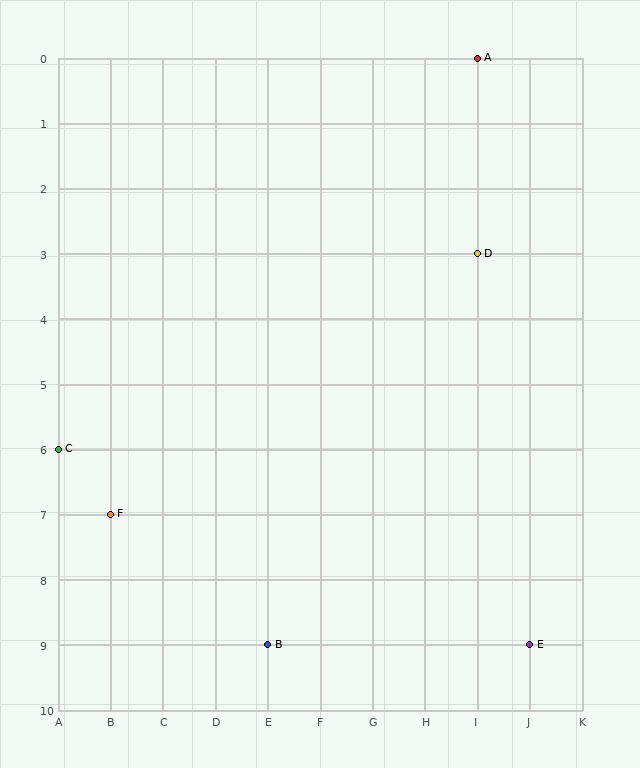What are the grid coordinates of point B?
Point B is at grid coordinates (E, 9).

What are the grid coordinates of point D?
Point D is at grid coordinates (I, 3).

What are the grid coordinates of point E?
Point E is at grid coordinates (J, 9).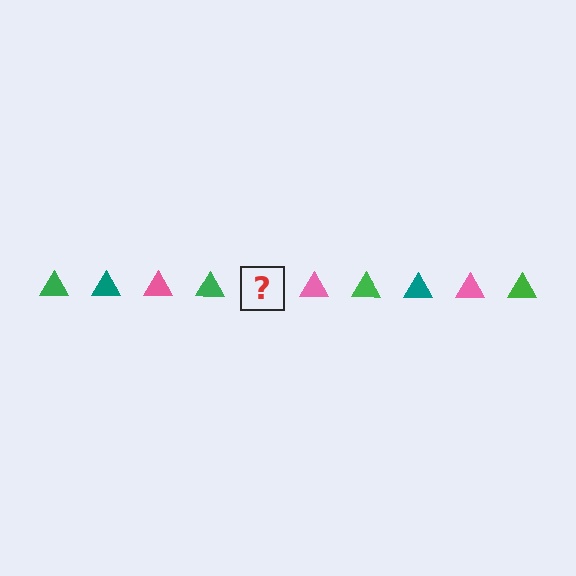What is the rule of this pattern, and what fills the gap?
The rule is that the pattern cycles through green, teal, pink triangles. The gap should be filled with a teal triangle.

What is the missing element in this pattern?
The missing element is a teal triangle.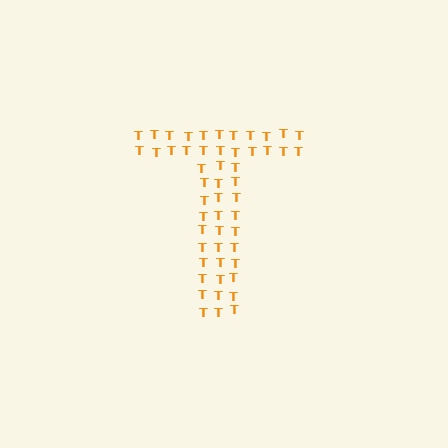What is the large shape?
The large shape is the letter T.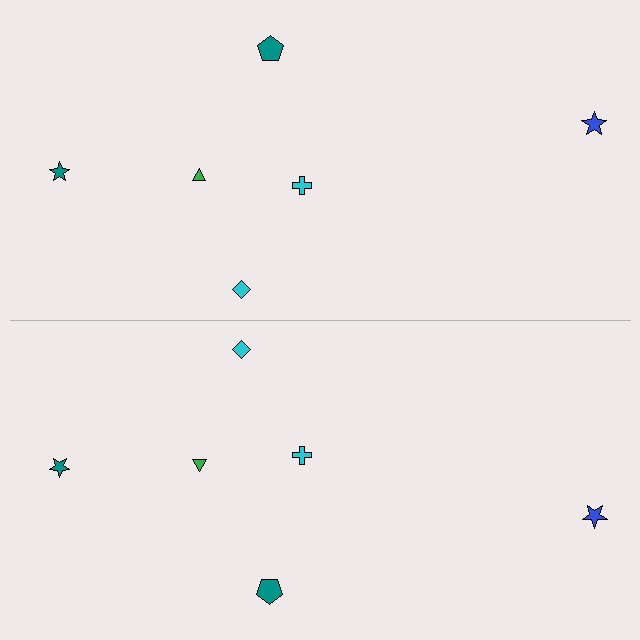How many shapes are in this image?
There are 12 shapes in this image.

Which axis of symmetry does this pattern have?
The pattern has a horizontal axis of symmetry running through the center of the image.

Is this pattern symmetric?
Yes, this pattern has bilateral (reflection) symmetry.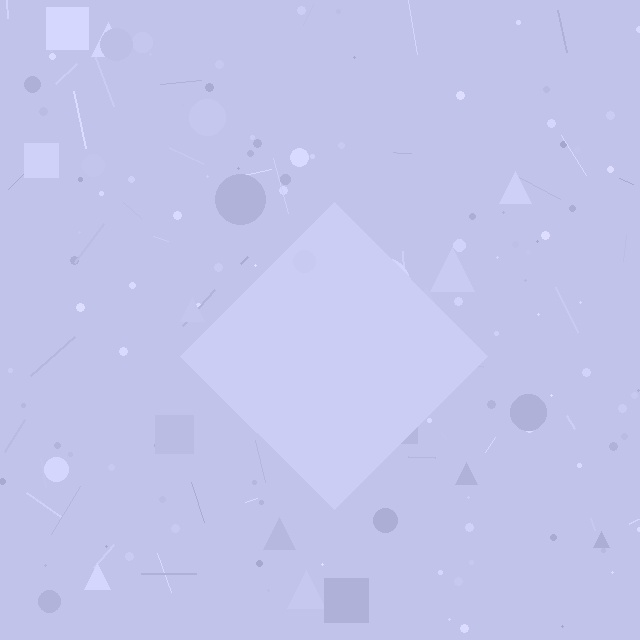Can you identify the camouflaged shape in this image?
The camouflaged shape is a diamond.